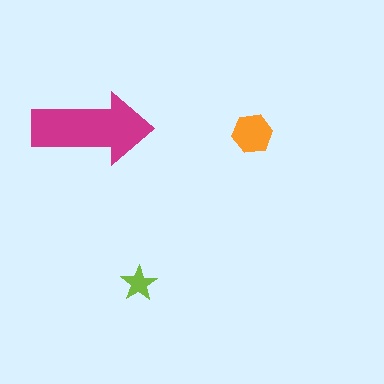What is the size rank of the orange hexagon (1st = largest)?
2nd.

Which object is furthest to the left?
The magenta arrow is leftmost.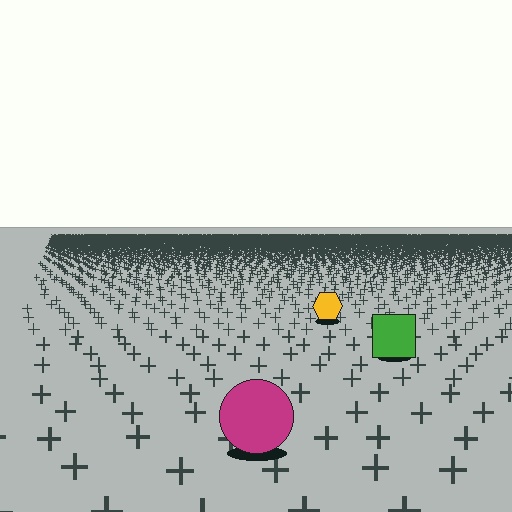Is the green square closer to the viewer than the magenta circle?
No. The magenta circle is closer — you can tell from the texture gradient: the ground texture is coarser near it.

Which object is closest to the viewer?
The magenta circle is closest. The texture marks near it are larger and more spread out.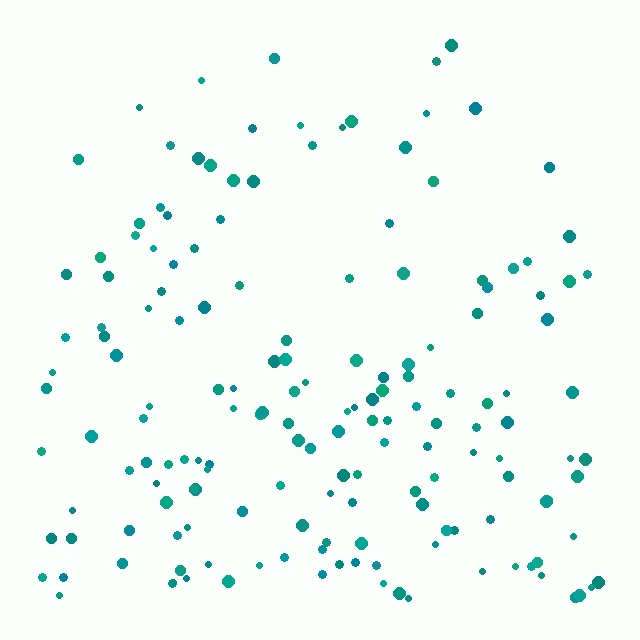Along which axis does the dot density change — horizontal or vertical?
Vertical.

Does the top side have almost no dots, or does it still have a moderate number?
Still a moderate number, just noticeably fewer than the bottom.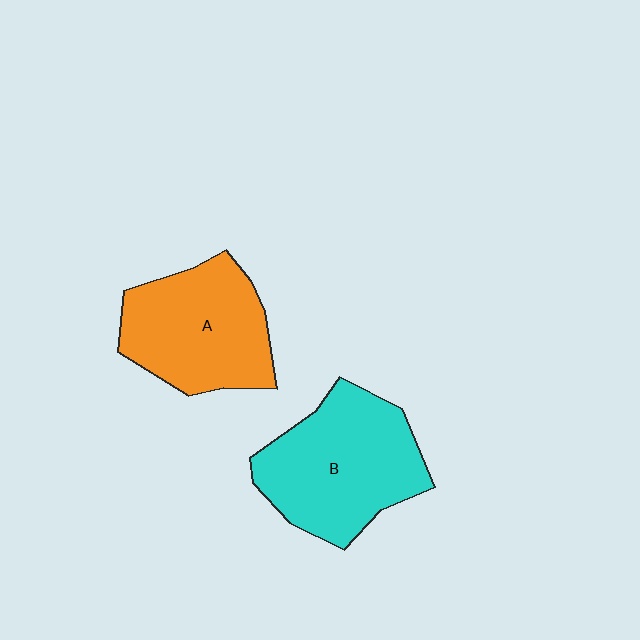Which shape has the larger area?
Shape B (cyan).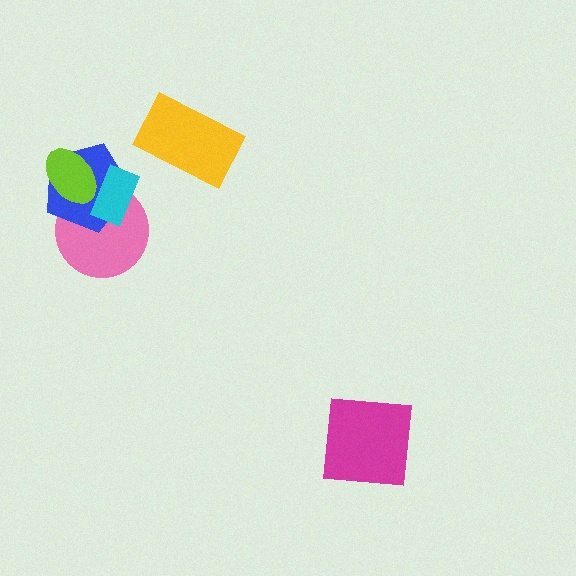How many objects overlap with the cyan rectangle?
3 objects overlap with the cyan rectangle.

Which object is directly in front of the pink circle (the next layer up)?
The blue pentagon is directly in front of the pink circle.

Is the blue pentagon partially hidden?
Yes, it is partially covered by another shape.